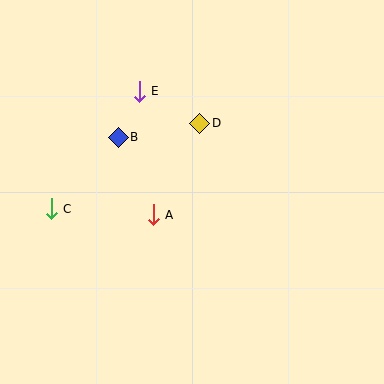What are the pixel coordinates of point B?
Point B is at (118, 137).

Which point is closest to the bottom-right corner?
Point A is closest to the bottom-right corner.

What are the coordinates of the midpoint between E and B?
The midpoint between E and B is at (129, 114).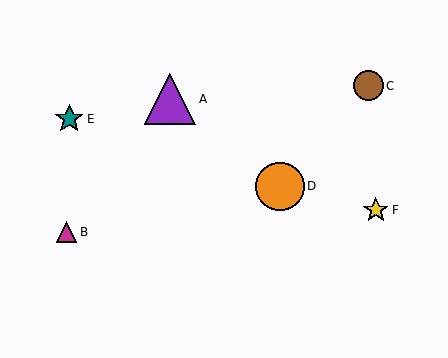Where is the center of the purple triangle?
The center of the purple triangle is at (170, 99).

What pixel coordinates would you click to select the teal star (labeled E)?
Click at (69, 119) to select the teal star E.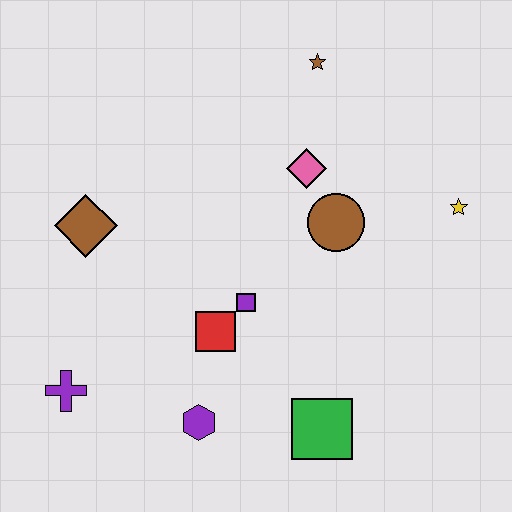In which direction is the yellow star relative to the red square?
The yellow star is to the right of the red square.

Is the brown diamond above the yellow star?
No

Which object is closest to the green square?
The purple hexagon is closest to the green square.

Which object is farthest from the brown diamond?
The yellow star is farthest from the brown diamond.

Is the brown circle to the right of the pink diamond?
Yes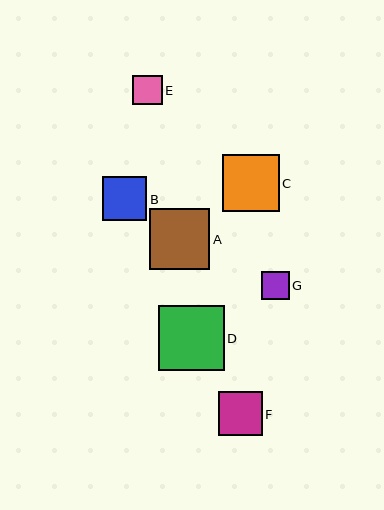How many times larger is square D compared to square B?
Square D is approximately 1.5 times the size of square B.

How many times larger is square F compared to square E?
Square F is approximately 1.5 times the size of square E.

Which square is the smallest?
Square G is the smallest with a size of approximately 28 pixels.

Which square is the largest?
Square D is the largest with a size of approximately 65 pixels.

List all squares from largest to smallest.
From largest to smallest: D, A, C, F, B, E, G.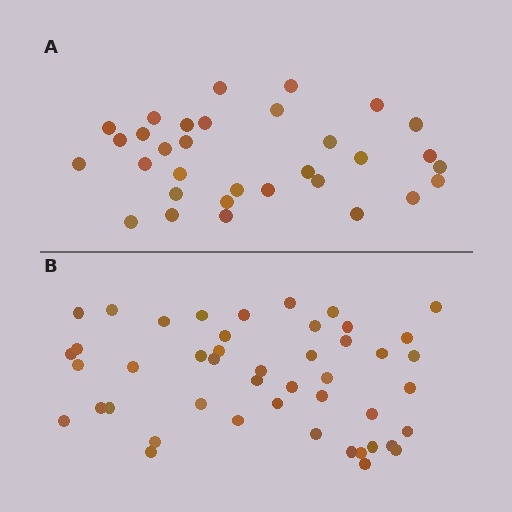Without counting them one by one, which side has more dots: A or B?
Region B (the bottom region) has more dots.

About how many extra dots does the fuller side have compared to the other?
Region B has approximately 15 more dots than region A.